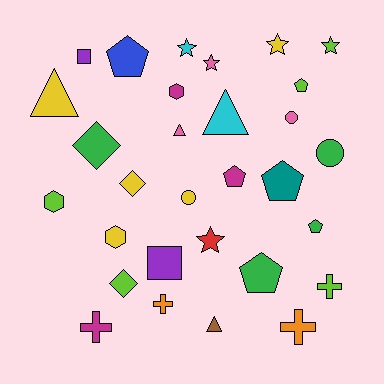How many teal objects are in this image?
There is 1 teal object.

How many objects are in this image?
There are 30 objects.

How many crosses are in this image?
There are 4 crosses.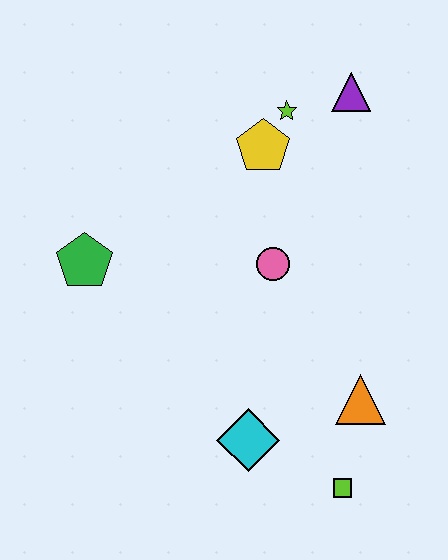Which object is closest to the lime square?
The orange triangle is closest to the lime square.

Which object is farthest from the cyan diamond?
The purple triangle is farthest from the cyan diamond.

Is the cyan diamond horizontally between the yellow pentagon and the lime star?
No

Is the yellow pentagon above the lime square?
Yes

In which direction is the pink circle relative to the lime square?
The pink circle is above the lime square.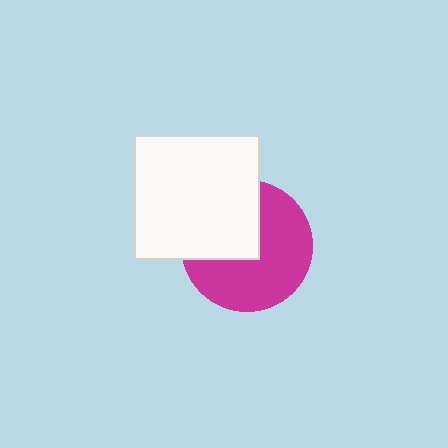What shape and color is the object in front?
The object in front is a white rectangle.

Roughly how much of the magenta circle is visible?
About half of it is visible (roughly 61%).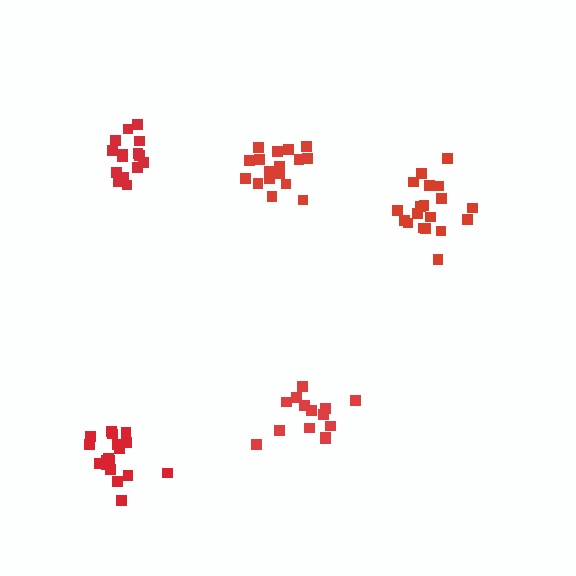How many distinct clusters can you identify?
There are 5 distinct clusters.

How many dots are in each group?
Group 1: 18 dots, Group 2: 17 dots, Group 3: 14 dots, Group 4: 15 dots, Group 5: 19 dots (83 total).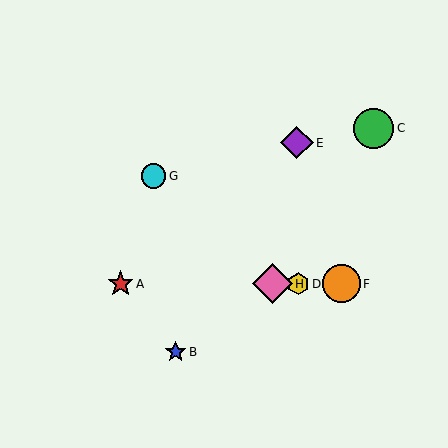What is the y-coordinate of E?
Object E is at y≈143.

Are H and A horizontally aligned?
Yes, both are at y≈284.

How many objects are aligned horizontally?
4 objects (A, D, F, H) are aligned horizontally.